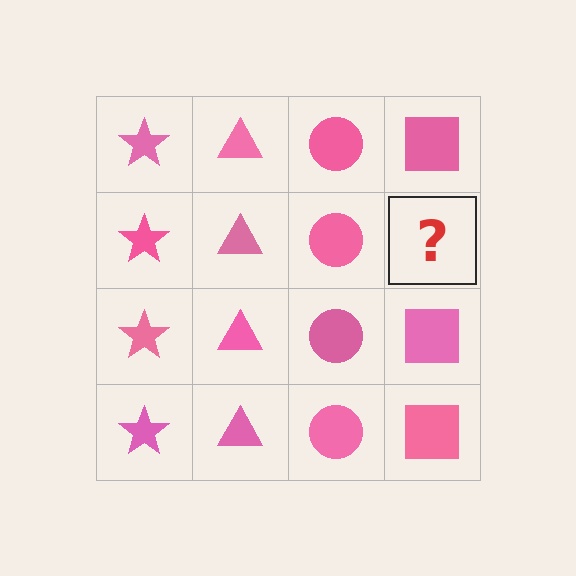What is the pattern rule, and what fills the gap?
The rule is that each column has a consistent shape. The gap should be filled with a pink square.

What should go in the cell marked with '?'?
The missing cell should contain a pink square.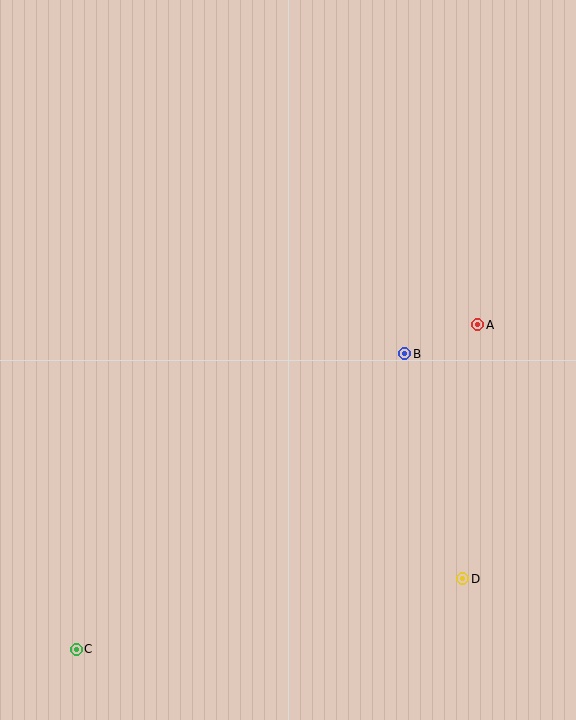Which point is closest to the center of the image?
Point B at (405, 354) is closest to the center.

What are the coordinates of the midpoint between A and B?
The midpoint between A and B is at (441, 339).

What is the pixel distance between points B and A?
The distance between B and A is 79 pixels.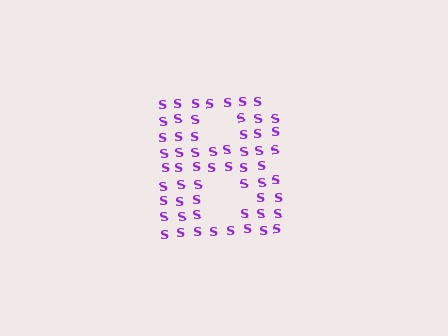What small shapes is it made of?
It is made of small letter S's.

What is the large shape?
The large shape is the letter B.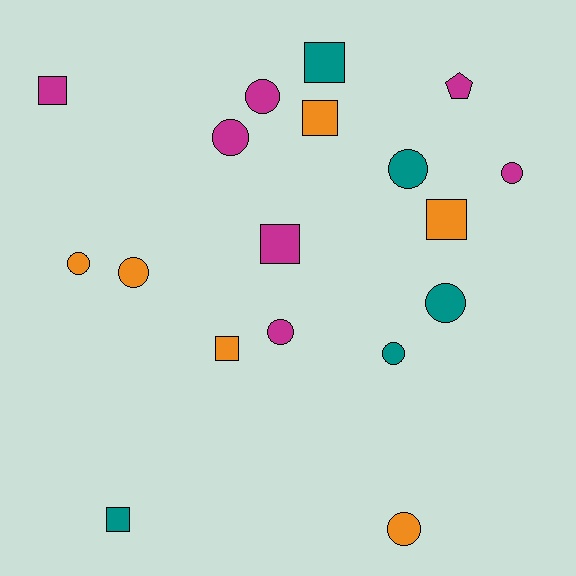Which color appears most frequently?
Magenta, with 7 objects.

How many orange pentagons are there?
There are no orange pentagons.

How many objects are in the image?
There are 18 objects.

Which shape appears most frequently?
Circle, with 10 objects.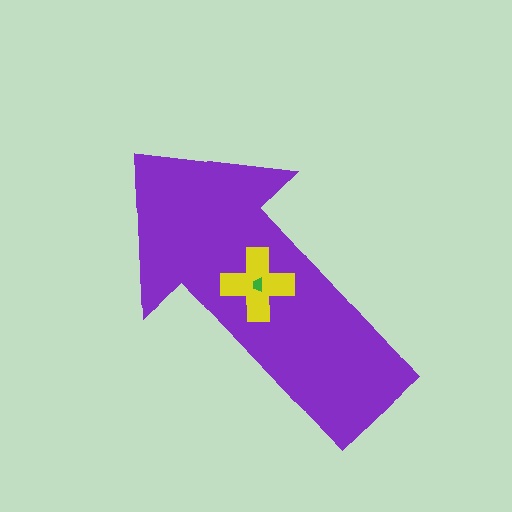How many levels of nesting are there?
3.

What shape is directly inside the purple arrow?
The yellow cross.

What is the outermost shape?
The purple arrow.